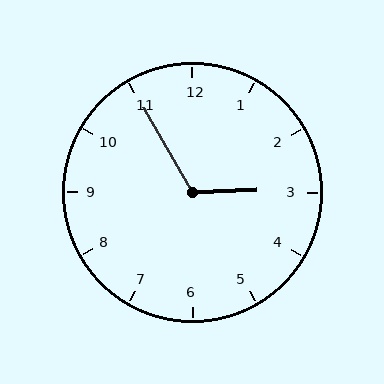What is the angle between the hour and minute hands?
Approximately 118 degrees.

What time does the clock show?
2:55.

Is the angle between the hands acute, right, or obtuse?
It is obtuse.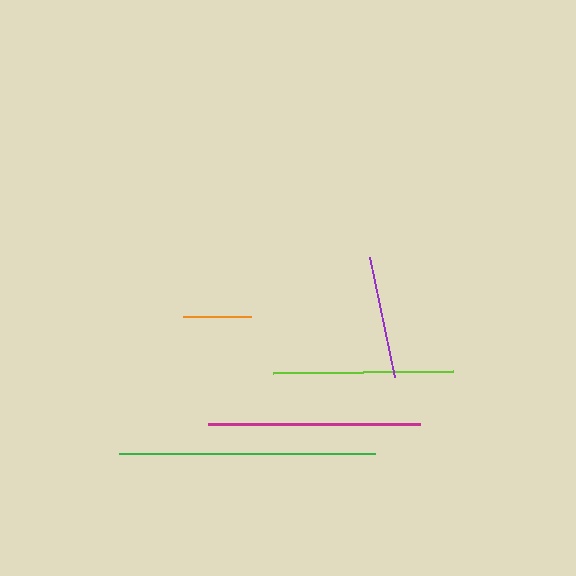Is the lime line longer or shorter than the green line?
The green line is longer than the lime line.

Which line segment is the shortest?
The orange line is the shortest at approximately 68 pixels.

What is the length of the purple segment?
The purple segment is approximately 123 pixels long.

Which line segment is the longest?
The green line is the longest at approximately 256 pixels.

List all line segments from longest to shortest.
From longest to shortest: green, magenta, lime, purple, orange.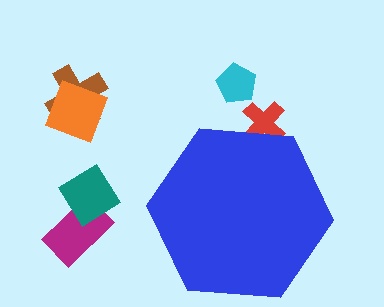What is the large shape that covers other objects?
A blue hexagon.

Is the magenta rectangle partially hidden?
No, the magenta rectangle is fully visible.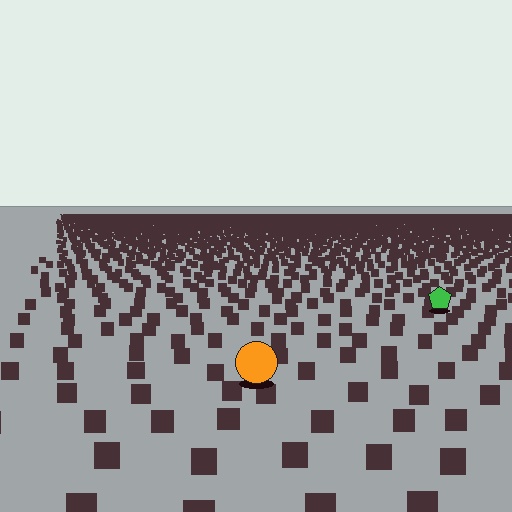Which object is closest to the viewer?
The orange circle is closest. The texture marks near it are larger and more spread out.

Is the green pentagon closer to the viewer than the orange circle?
No. The orange circle is closer — you can tell from the texture gradient: the ground texture is coarser near it.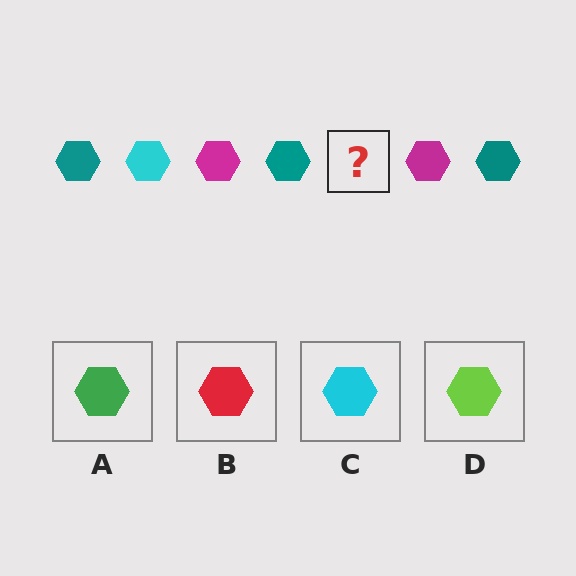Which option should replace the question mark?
Option C.